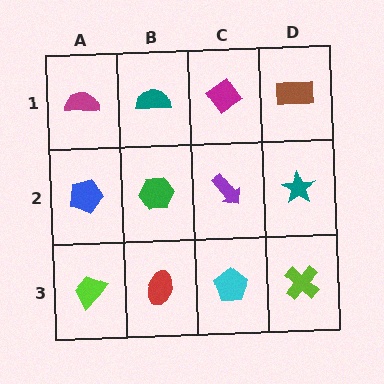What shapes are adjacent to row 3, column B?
A green hexagon (row 2, column B), a lime trapezoid (row 3, column A), a cyan pentagon (row 3, column C).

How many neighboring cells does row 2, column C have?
4.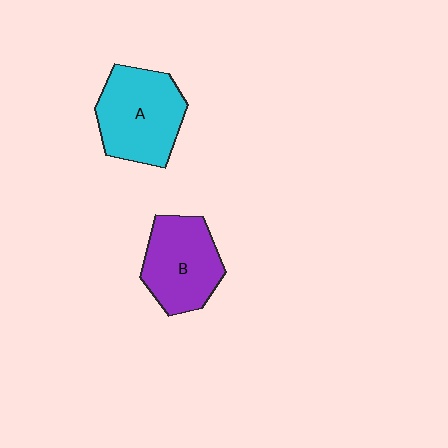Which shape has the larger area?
Shape A (cyan).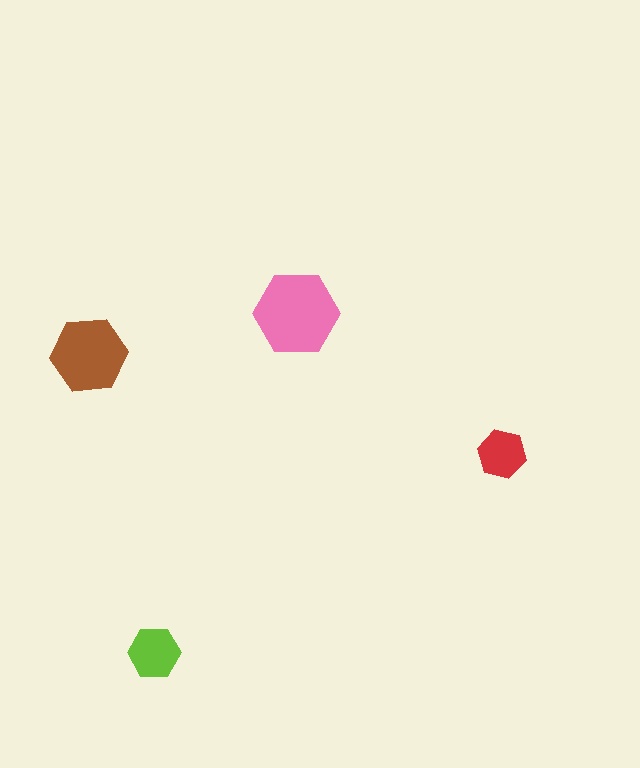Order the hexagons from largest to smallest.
the pink one, the brown one, the lime one, the red one.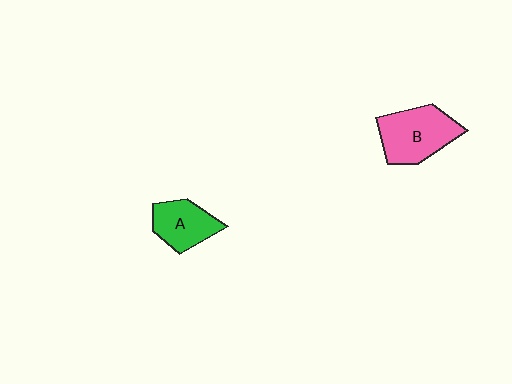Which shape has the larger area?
Shape B (pink).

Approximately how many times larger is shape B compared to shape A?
Approximately 1.4 times.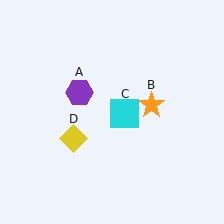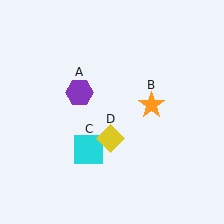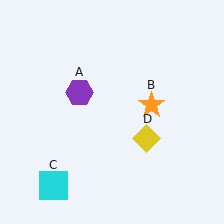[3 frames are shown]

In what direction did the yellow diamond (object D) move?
The yellow diamond (object D) moved right.